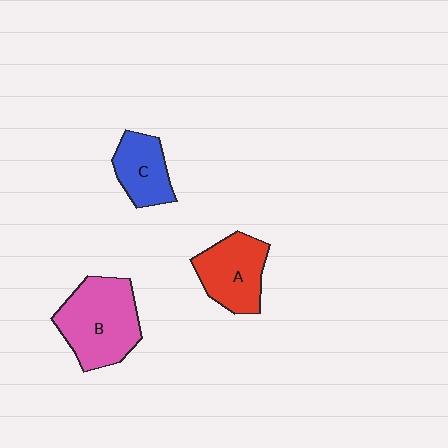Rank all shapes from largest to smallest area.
From largest to smallest: B (pink), A (red), C (blue).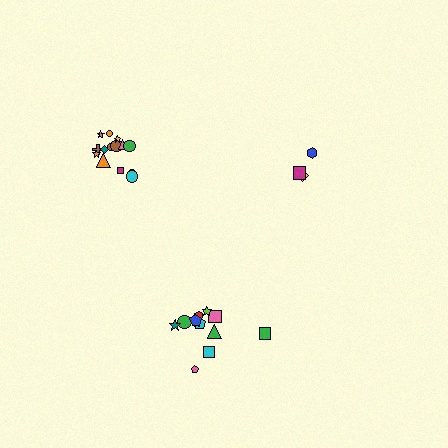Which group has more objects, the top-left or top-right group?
The top-left group.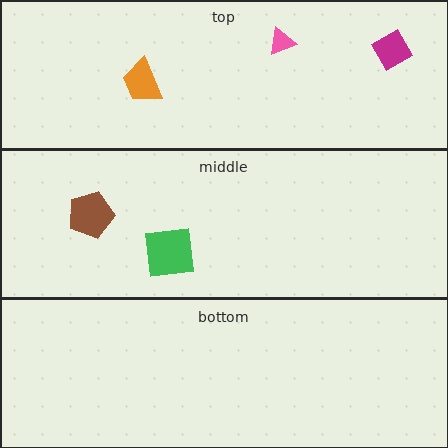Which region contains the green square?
The middle region.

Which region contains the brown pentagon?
The middle region.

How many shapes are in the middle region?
2.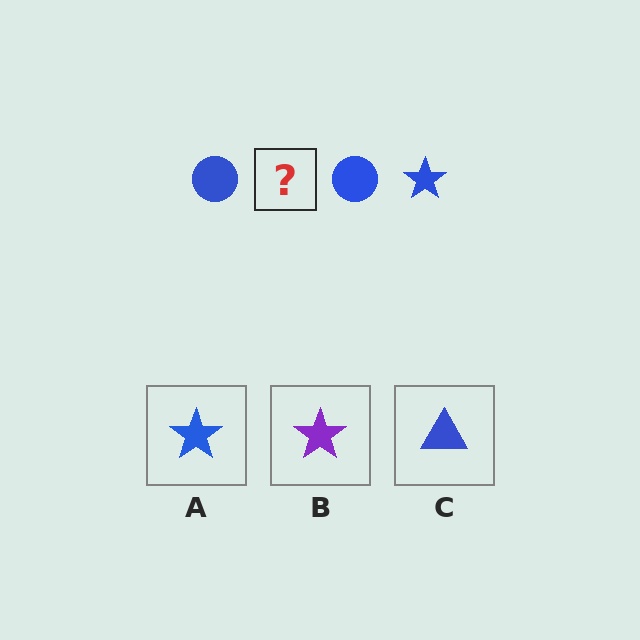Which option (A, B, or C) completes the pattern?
A.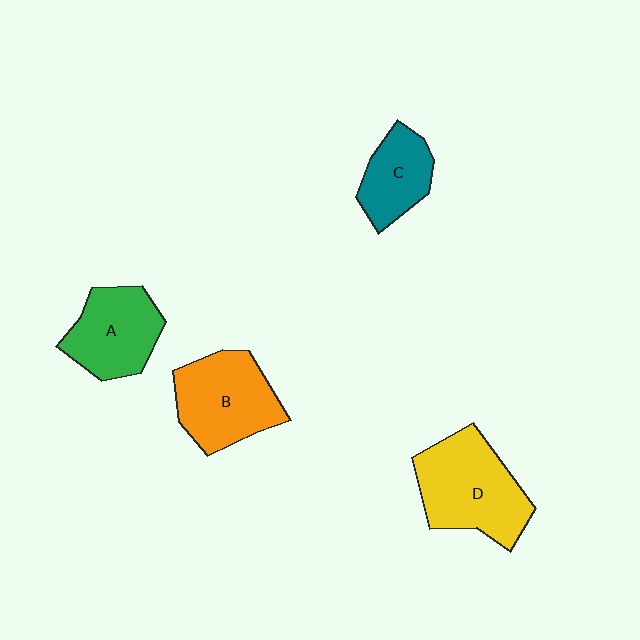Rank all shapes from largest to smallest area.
From largest to smallest: D (yellow), B (orange), A (green), C (teal).